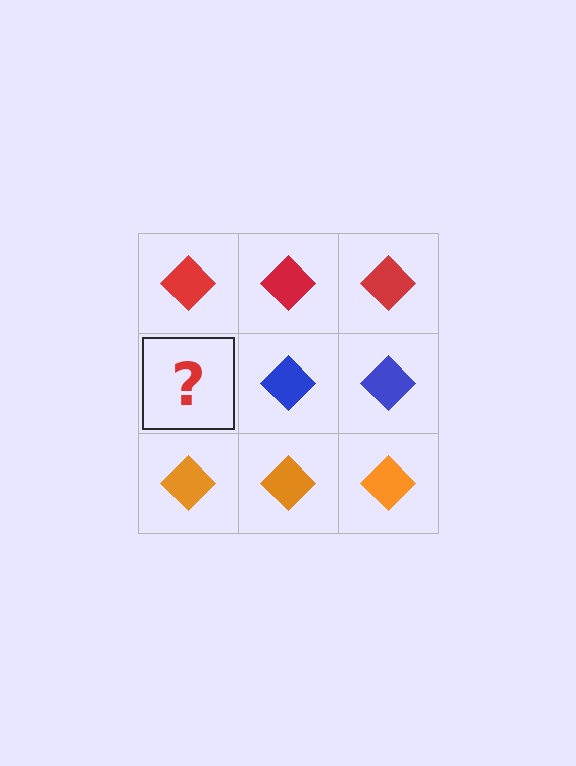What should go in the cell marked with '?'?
The missing cell should contain a blue diamond.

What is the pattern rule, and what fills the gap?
The rule is that each row has a consistent color. The gap should be filled with a blue diamond.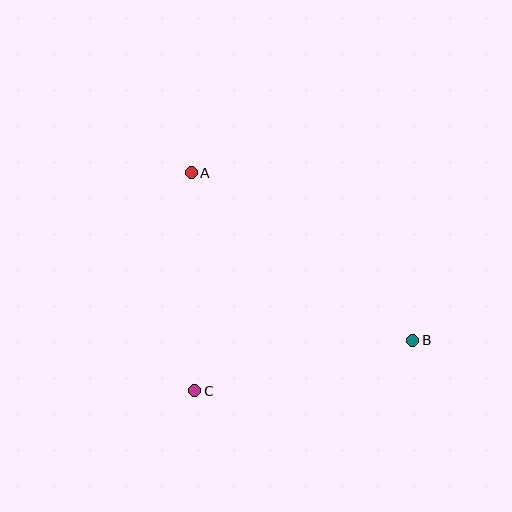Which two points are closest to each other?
Points A and C are closest to each other.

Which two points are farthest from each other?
Points A and B are farthest from each other.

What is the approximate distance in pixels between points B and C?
The distance between B and C is approximately 224 pixels.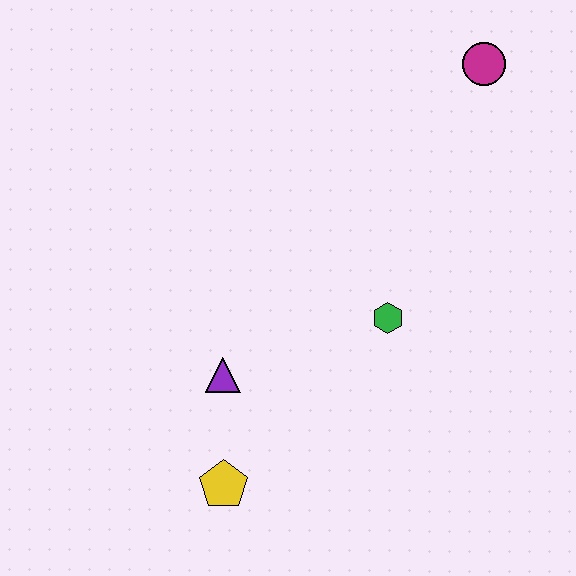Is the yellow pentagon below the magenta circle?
Yes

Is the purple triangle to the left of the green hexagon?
Yes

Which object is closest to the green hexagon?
The purple triangle is closest to the green hexagon.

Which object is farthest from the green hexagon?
The magenta circle is farthest from the green hexagon.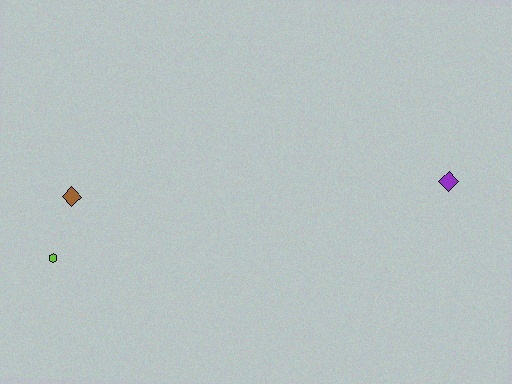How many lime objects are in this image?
There is 1 lime object.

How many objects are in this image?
There are 3 objects.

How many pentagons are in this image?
There are no pentagons.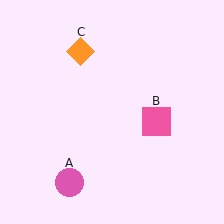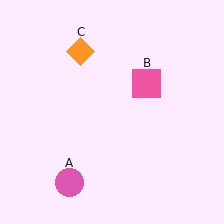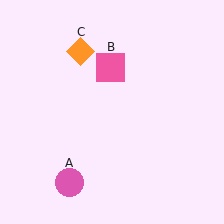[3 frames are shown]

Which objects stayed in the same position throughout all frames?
Pink circle (object A) and orange diamond (object C) remained stationary.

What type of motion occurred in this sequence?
The pink square (object B) rotated counterclockwise around the center of the scene.